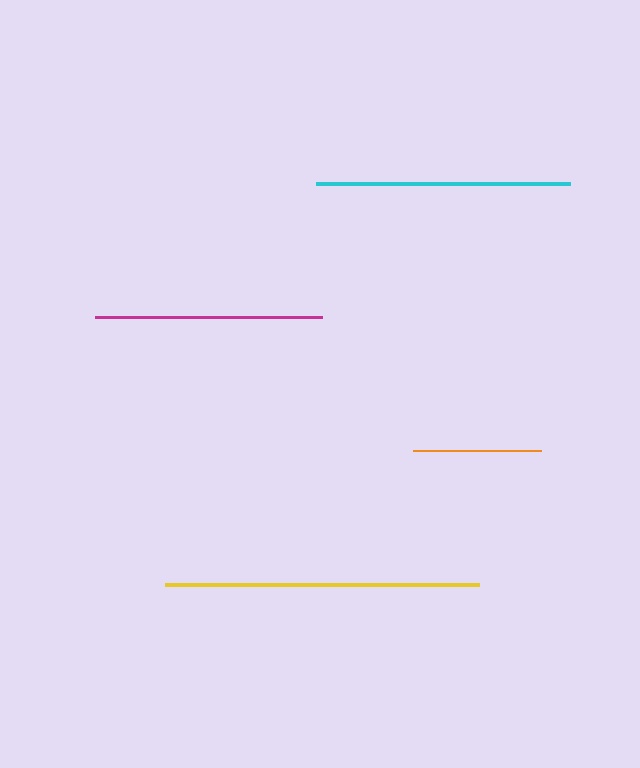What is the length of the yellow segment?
The yellow segment is approximately 314 pixels long.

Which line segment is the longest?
The yellow line is the longest at approximately 314 pixels.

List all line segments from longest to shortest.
From longest to shortest: yellow, cyan, magenta, orange.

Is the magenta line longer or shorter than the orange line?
The magenta line is longer than the orange line.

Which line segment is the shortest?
The orange line is the shortest at approximately 128 pixels.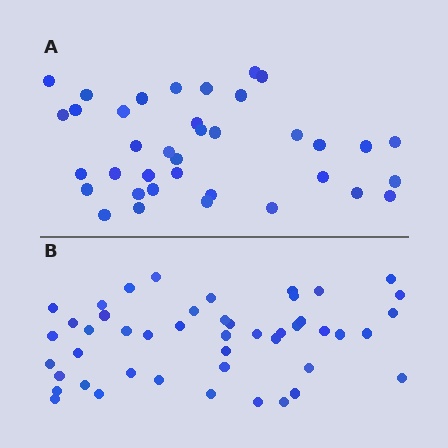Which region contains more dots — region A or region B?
Region B (the bottom region) has more dots.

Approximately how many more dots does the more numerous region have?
Region B has roughly 10 or so more dots than region A.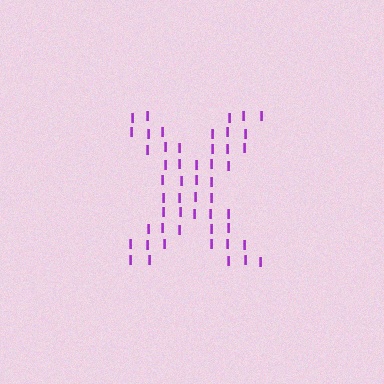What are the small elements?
The small elements are letter I's.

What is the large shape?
The large shape is the letter X.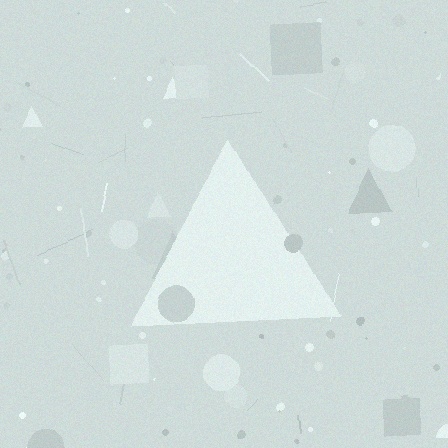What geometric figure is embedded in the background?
A triangle is embedded in the background.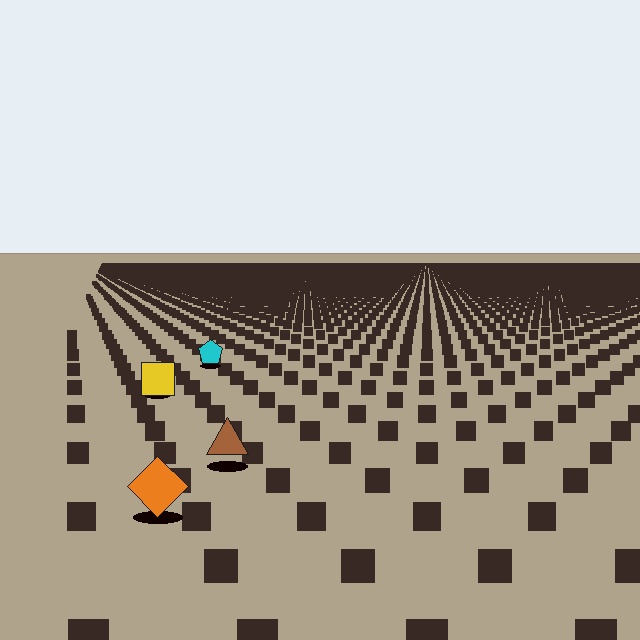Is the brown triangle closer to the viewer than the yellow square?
Yes. The brown triangle is closer — you can tell from the texture gradient: the ground texture is coarser near it.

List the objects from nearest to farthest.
From nearest to farthest: the orange diamond, the brown triangle, the yellow square, the cyan pentagon.